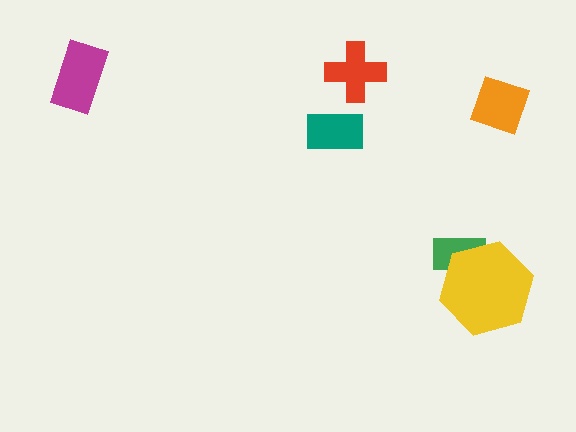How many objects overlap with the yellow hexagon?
1 object overlaps with the yellow hexagon.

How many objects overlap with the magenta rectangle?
0 objects overlap with the magenta rectangle.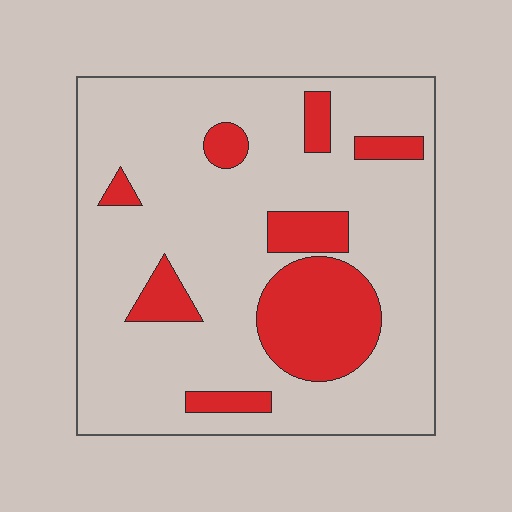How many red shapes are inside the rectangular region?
8.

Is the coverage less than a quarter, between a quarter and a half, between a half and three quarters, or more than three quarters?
Less than a quarter.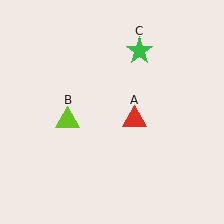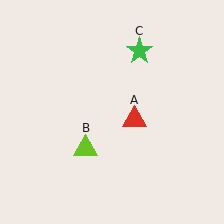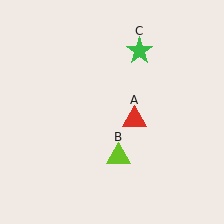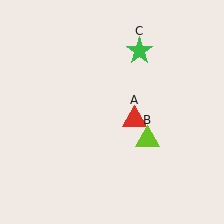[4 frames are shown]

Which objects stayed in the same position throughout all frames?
Red triangle (object A) and green star (object C) remained stationary.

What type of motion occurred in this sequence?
The lime triangle (object B) rotated counterclockwise around the center of the scene.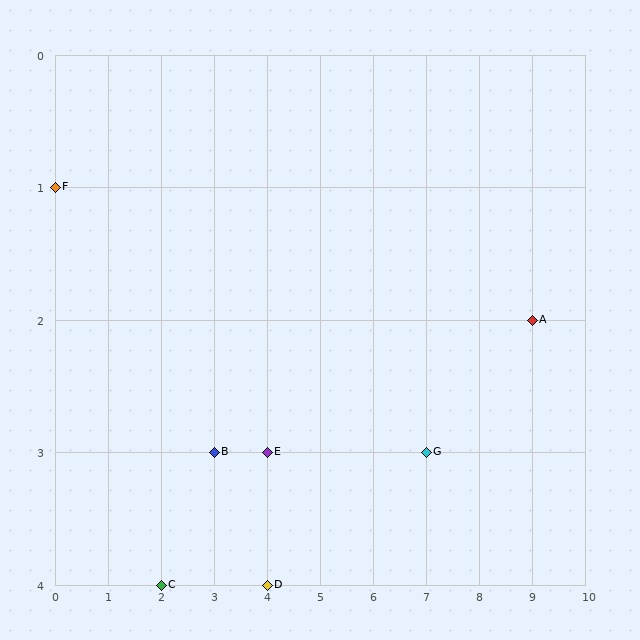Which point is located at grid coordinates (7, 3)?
Point G is at (7, 3).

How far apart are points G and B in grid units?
Points G and B are 4 columns apart.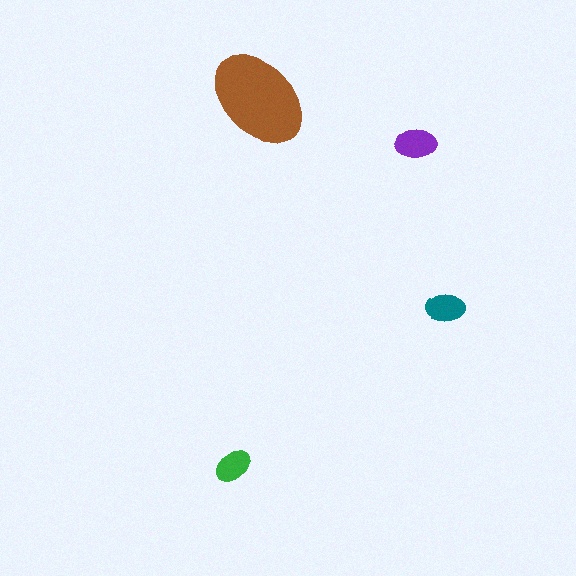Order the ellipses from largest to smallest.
the brown one, the purple one, the teal one, the green one.